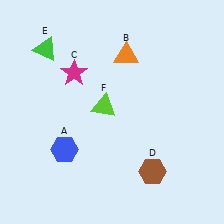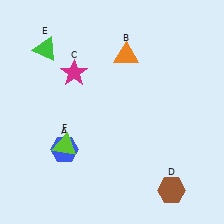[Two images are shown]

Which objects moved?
The objects that moved are: the brown hexagon (D), the lime triangle (F).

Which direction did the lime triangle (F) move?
The lime triangle (F) moved down.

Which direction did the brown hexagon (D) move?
The brown hexagon (D) moved right.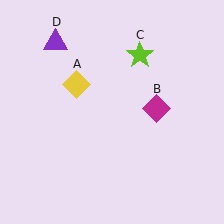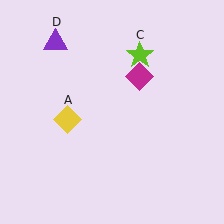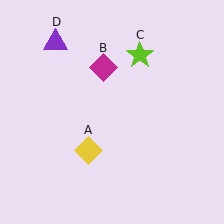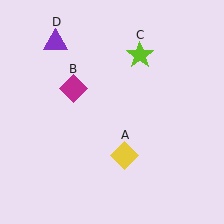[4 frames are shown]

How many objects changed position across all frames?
2 objects changed position: yellow diamond (object A), magenta diamond (object B).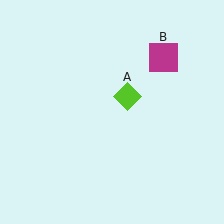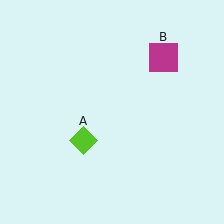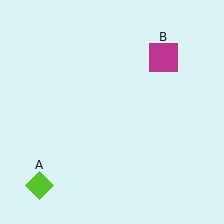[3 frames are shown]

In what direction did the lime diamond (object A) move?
The lime diamond (object A) moved down and to the left.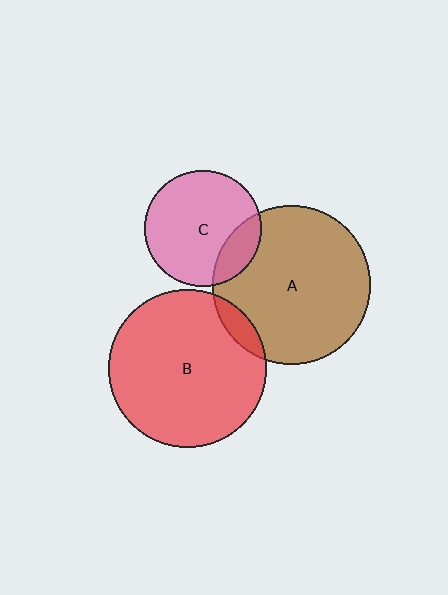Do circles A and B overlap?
Yes.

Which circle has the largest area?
Circle A (brown).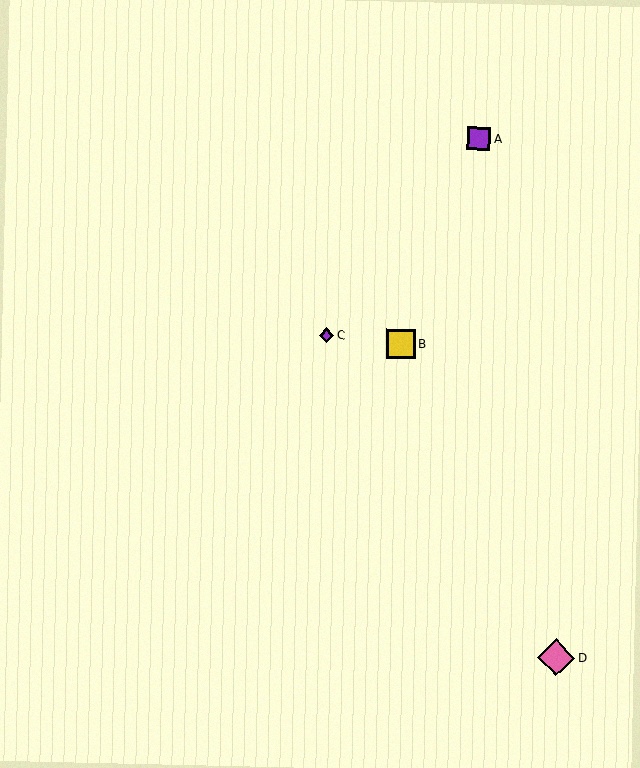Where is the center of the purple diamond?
The center of the purple diamond is at (327, 335).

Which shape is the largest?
The pink diamond (labeled D) is the largest.